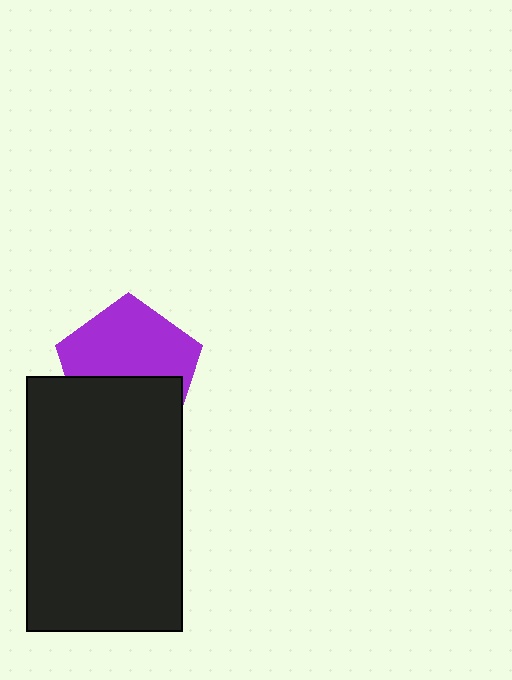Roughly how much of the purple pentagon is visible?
About half of it is visible (roughly 58%).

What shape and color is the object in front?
The object in front is a black rectangle.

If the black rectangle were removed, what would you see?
You would see the complete purple pentagon.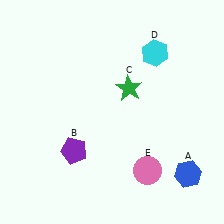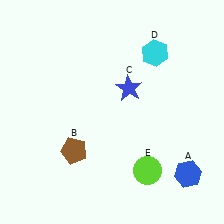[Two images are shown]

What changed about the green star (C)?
In Image 1, C is green. In Image 2, it changed to blue.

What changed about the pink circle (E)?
In Image 1, E is pink. In Image 2, it changed to lime.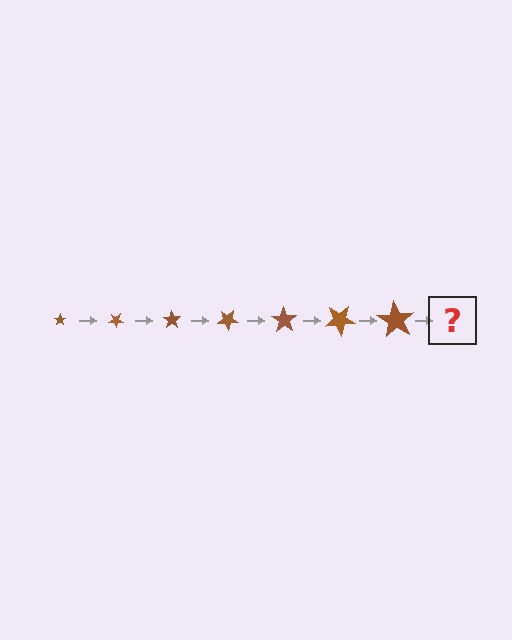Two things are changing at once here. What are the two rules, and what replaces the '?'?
The two rules are that the star grows larger each step and it rotates 35 degrees each step. The '?' should be a star, larger than the previous one and rotated 245 degrees from the start.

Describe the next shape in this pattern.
It should be a star, larger than the previous one and rotated 245 degrees from the start.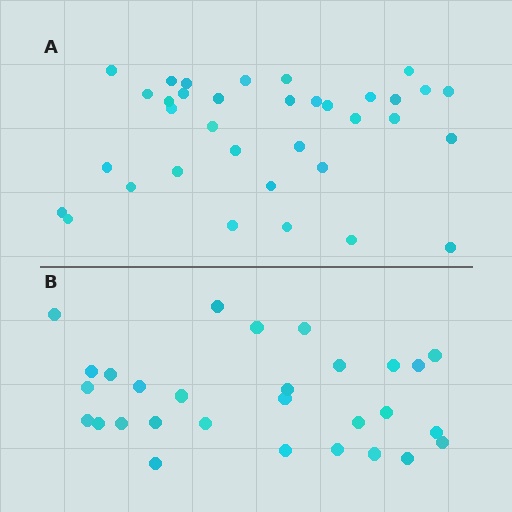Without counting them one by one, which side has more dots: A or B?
Region A (the top region) has more dots.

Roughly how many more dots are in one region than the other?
Region A has about 6 more dots than region B.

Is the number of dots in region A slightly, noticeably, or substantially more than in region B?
Region A has only slightly more — the two regions are fairly close. The ratio is roughly 1.2 to 1.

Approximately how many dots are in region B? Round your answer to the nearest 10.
About 30 dots. (The exact count is 29, which rounds to 30.)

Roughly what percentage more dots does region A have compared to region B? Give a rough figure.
About 20% more.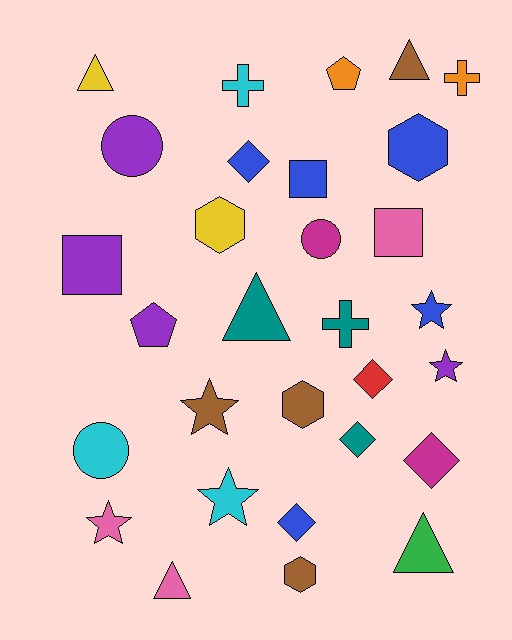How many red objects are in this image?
There is 1 red object.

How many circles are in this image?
There are 3 circles.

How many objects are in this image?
There are 30 objects.